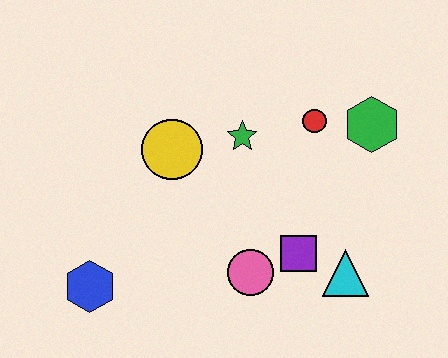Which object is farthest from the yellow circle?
The cyan triangle is farthest from the yellow circle.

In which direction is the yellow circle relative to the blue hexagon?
The yellow circle is above the blue hexagon.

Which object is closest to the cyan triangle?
The purple square is closest to the cyan triangle.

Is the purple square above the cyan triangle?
Yes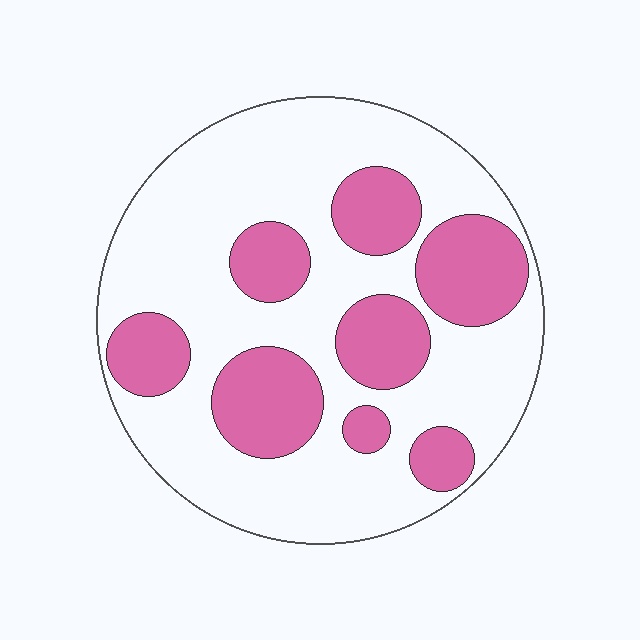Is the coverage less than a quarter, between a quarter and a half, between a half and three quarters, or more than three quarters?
Between a quarter and a half.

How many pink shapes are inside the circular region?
8.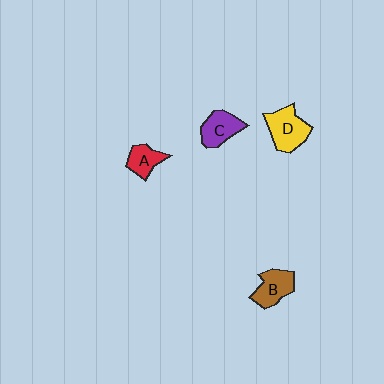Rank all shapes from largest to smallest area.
From largest to smallest: D (yellow), B (brown), C (purple), A (red).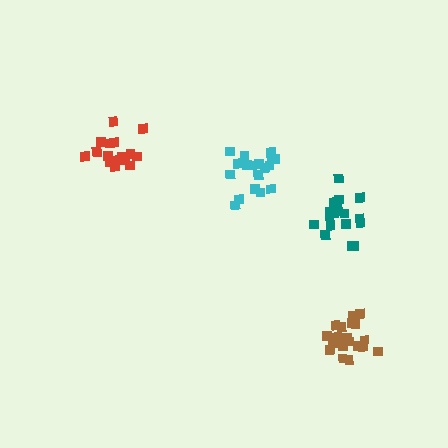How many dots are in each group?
Group 1: 21 dots, Group 2: 18 dots, Group 3: 17 dots, Group 4: 18 dots (74 total).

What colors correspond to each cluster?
The clusters are colored: brown, cyan, red, teal.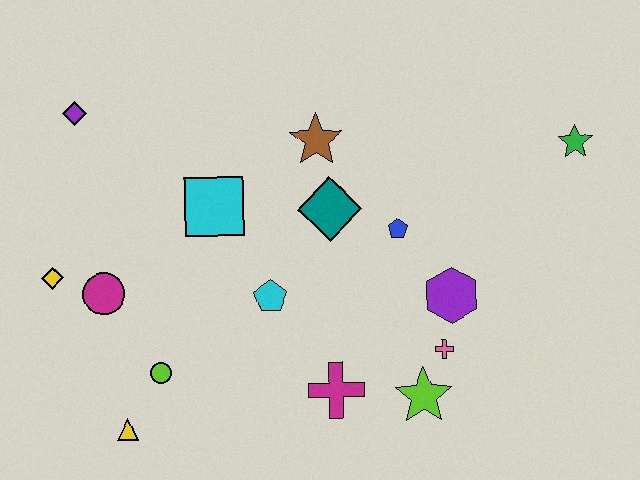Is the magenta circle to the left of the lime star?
Yes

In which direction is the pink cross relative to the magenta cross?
The pink cross is to the right of the magenta cross.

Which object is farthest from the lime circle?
The green star is farthest from the lime circle.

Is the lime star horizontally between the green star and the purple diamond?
Yes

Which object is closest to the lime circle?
The yellow triangle is closest to the lime circle.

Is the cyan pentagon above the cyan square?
No